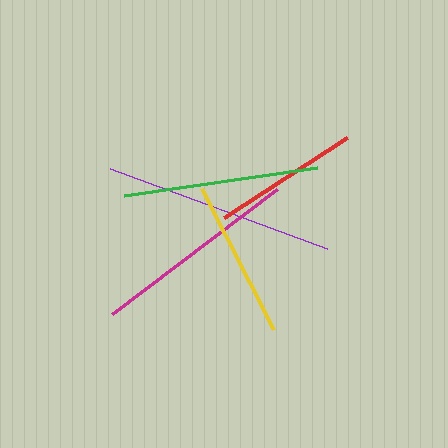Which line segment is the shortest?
The red line is the shortest at approximately 146 pixels.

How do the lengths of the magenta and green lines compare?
The magenta and green lines are approximately the same length.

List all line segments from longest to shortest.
From longest to shortest: purple, magenta, green, yellow, red.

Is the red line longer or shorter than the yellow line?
The yellow line is longer than the red line.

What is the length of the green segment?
The green segment is approximately 195 pixels long.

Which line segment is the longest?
The purple line is the longest at approximately 232 pixels.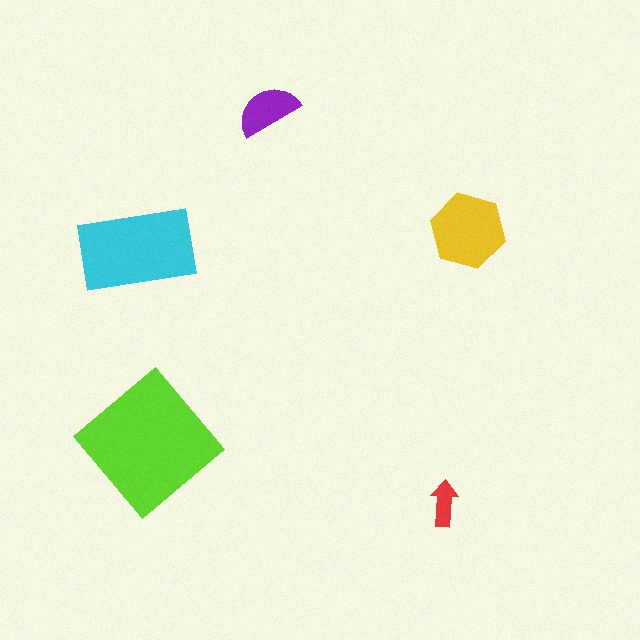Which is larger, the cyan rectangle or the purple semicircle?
The cyan rectangle.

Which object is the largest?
The lime diamond.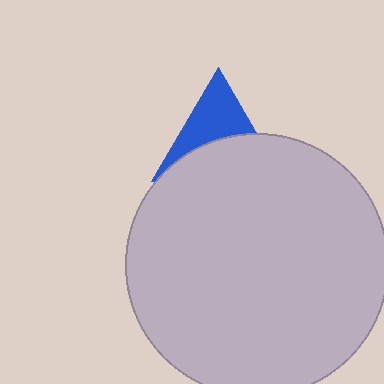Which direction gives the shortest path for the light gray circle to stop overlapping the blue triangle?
Moving down gives the shortest separation.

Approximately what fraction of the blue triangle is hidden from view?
Roughly 53% of the blue triangle is hidden behind the light gray circle.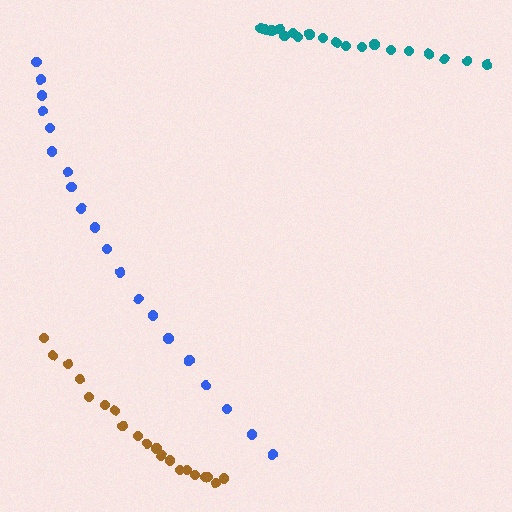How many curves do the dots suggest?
There are 3 distinct paths.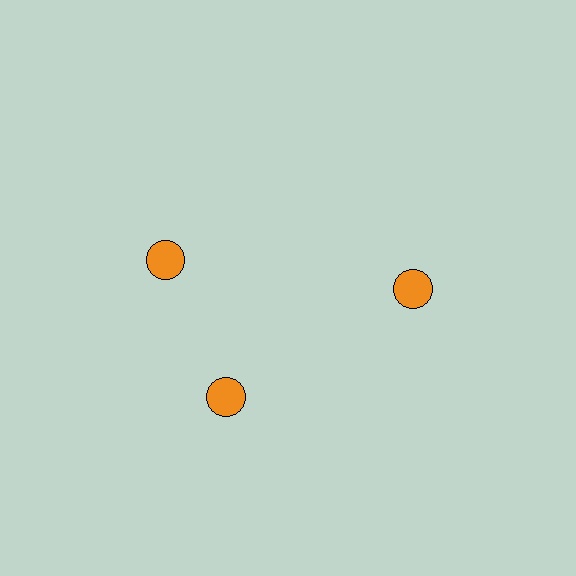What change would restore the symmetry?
The symmetry would be restored by rotating it back into even spacing with its neighbors so that all 3 circles sit at equal angles and equal distance from the center.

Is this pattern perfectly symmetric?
No. The 3 orange circles are arranged in a ring, but one element near the 11 o'clock position is rotated out of alignment along the ring, breaking the 3-fold rotational symmetry.